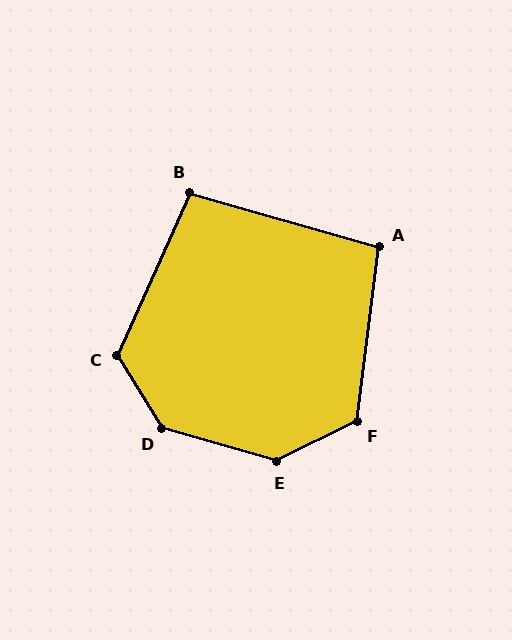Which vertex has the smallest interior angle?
B, at approximately 98 degrees.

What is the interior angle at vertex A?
Approximately 99 degrees (obtuse).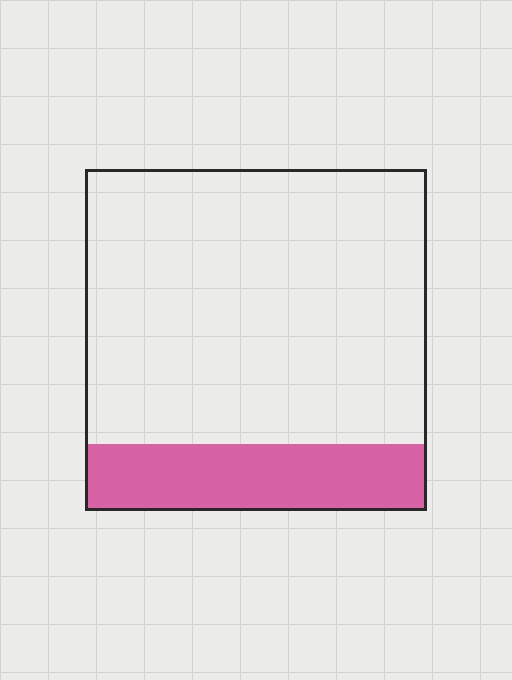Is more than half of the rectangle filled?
No.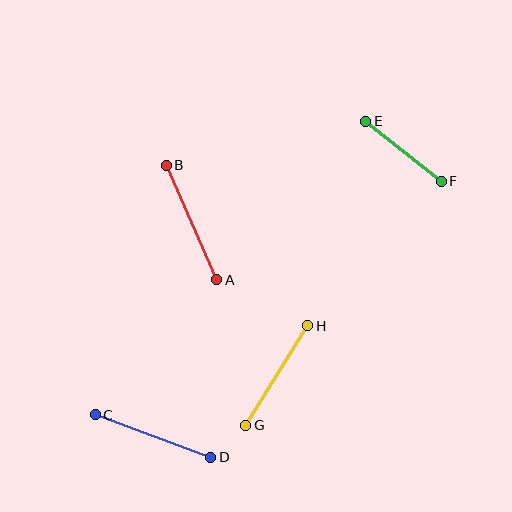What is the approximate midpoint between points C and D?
The midpoint is at approximately (153, 436) pixels.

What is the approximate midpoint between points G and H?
The midpoint is at approximately (277, 375) pixels.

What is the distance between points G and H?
The distance is approximately 117 pixels.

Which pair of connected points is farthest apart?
Points A and B are farthest apart.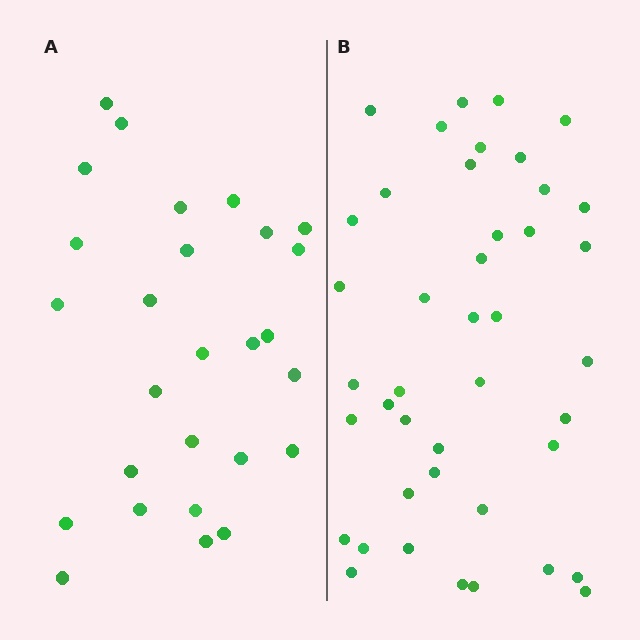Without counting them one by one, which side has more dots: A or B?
Region B (the right region) has more dots.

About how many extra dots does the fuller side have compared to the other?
Region B has approximately 15 more dots than region A.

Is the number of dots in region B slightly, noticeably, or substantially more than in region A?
Region B has substantially more. The ratio is roughly 1.6 to 1.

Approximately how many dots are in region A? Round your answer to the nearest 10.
About 30 dots. (The exact count is 27, which rounds to 30.)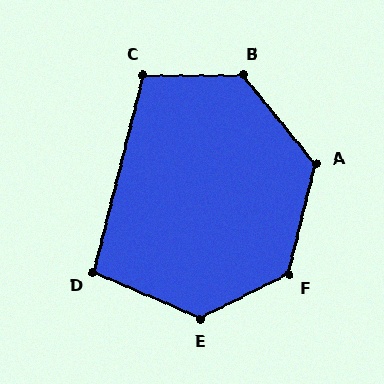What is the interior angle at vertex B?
Approximately 130 degrees (obtuse).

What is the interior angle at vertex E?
Approximately 130 degrees (obtuse).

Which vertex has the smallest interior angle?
D, at approximately 100 degrees.